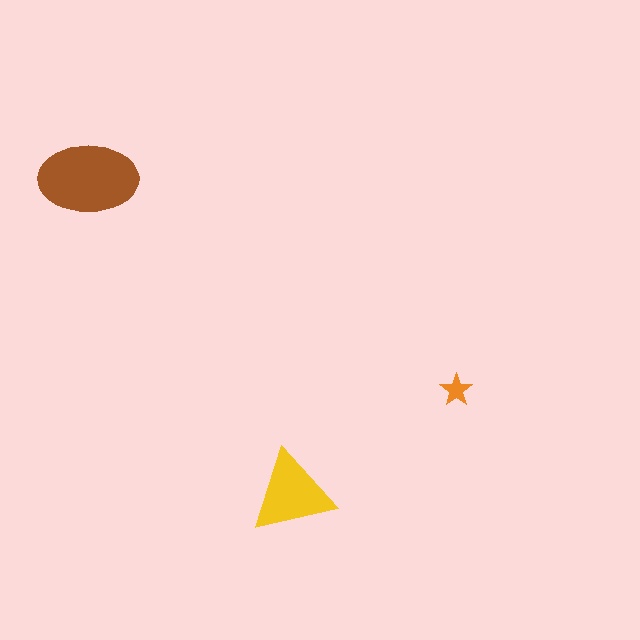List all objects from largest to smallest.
The brown ellipse, the yellow triangle, the orange star.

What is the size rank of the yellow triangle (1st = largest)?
2nd.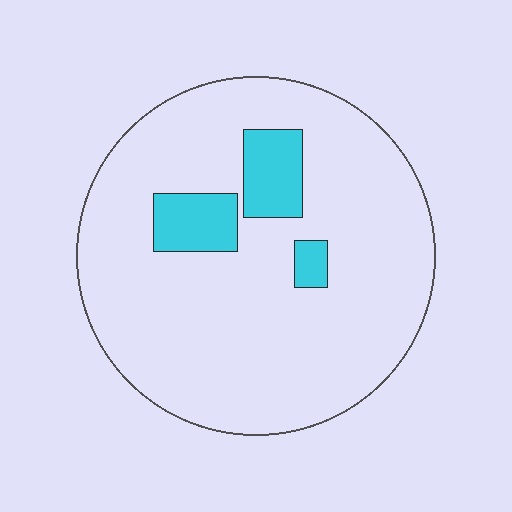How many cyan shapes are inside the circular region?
3.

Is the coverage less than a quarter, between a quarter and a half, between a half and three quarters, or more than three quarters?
Less than a quarter.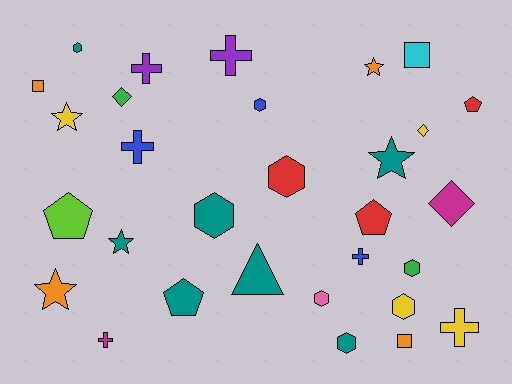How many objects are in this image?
There are 30 objects.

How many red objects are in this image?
There are 3 red objects.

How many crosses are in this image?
There are 6 crosses.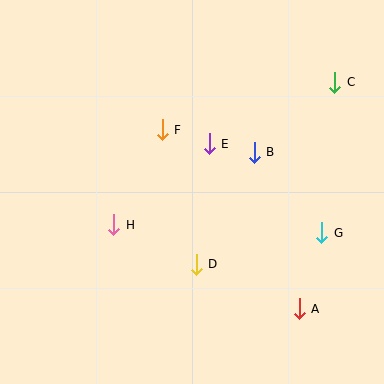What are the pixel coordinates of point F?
Point F is at (162, 130).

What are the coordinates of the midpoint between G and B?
The midpoint between G and B is at (288, 193).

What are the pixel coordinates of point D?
Point D is at (196, 264).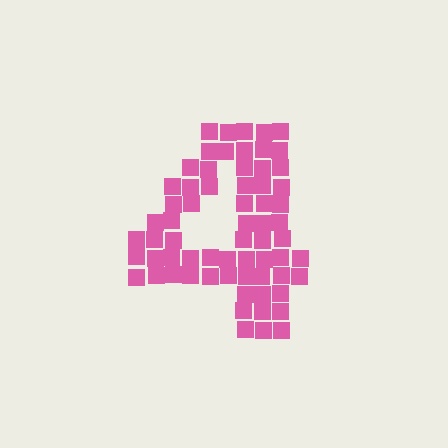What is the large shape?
The large shape is the digit 4.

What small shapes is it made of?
It is made of small squares.